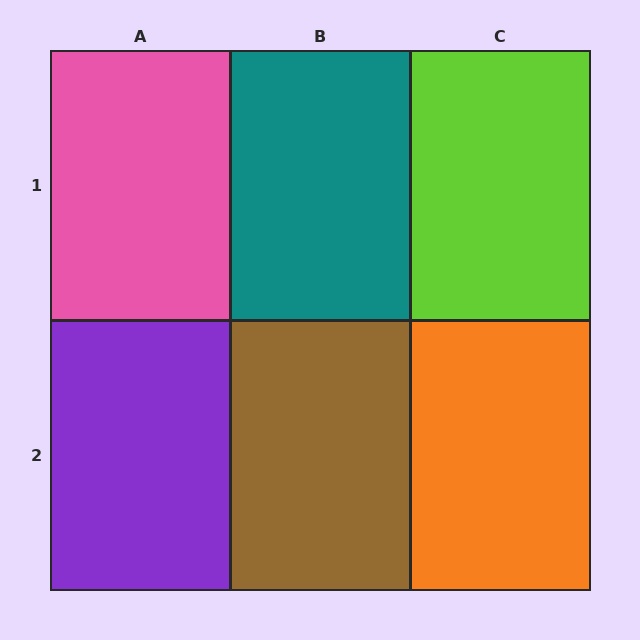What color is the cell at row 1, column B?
Teal.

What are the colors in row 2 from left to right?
Purple, brown, orange.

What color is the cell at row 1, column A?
Pink.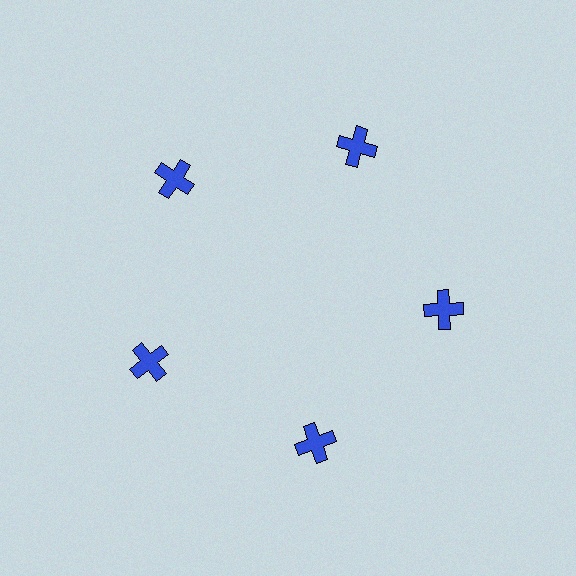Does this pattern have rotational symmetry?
Yes, this pattern has 5-fold rotational symmetry. It looks the same after rotating 72 degrees around the center.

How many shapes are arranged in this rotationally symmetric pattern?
There are 5 shapes, arranged in 5 groups of 1.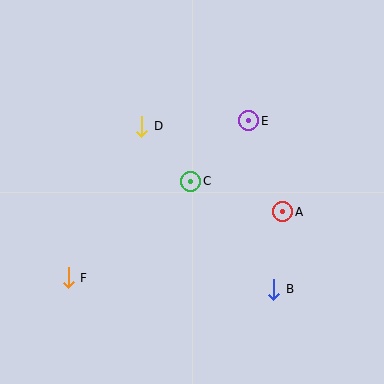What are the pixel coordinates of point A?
Point A is at (283, 212).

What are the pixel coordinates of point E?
Point E is at (249, 121).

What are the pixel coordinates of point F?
Point F is at (68, 278).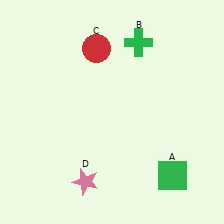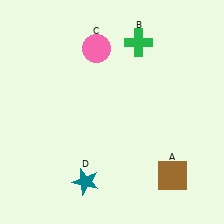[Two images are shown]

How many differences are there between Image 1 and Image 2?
There are 3 differences between the two images.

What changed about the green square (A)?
In Image 1, A is green. In Image 2, it changed to brown.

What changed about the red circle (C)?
In Image 1, C is red. In Image 2, it changed to pink.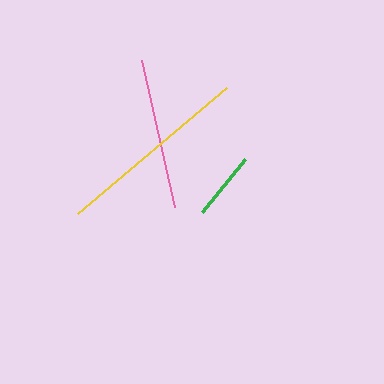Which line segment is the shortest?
The green line is the shortest at approximately 68 pixels.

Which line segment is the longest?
The yellow line is the longest at approximately 195 pixels.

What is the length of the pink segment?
The pink segment is approximately 151 pixels long.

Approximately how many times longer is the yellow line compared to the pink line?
The yellow line is approximately 1.3 times the length of the pink line.